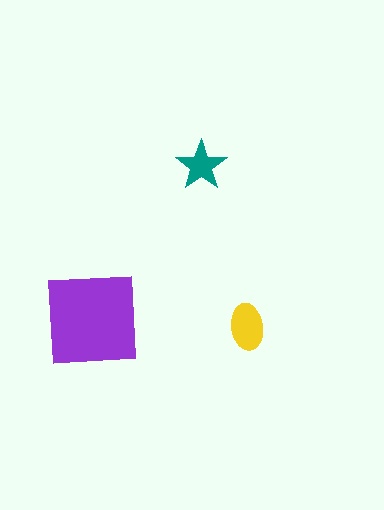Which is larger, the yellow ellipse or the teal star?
The yellow ellipse.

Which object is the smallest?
The teal star.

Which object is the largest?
The purple square.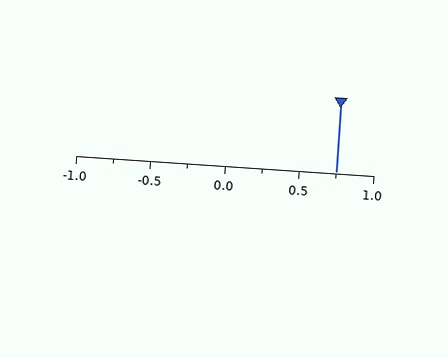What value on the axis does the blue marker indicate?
The marker indicates approximately 0.75.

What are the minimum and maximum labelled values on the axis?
The axis runs from -1.0 to 1.0.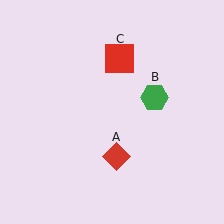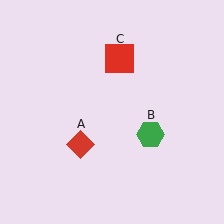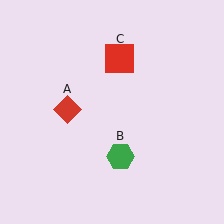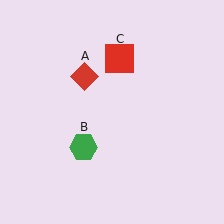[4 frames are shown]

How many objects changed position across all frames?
2 objects changed position: red diamond (object A), green hexagon (object B).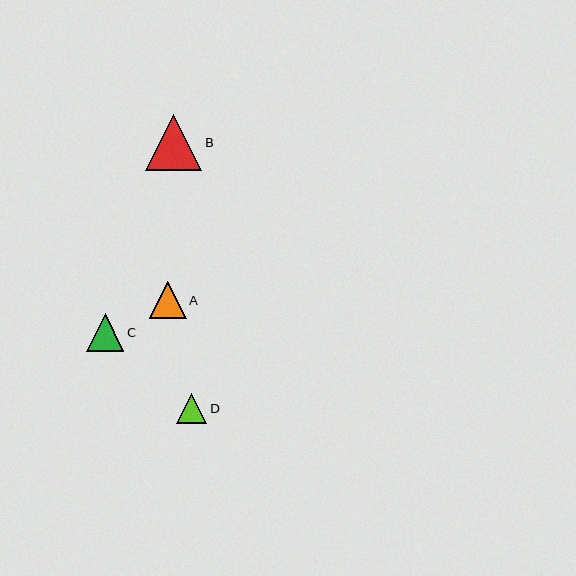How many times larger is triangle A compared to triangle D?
Triangle A is approximately 1.2 times the size of triangle D.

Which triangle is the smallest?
Triangle D is the smallest with a size of approximately 30 pixels.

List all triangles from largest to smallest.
From largest to smallest: B, C, A, D.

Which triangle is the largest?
Triangle B is the largest with a size of approximately 56 pixels.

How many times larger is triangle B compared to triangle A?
Triangle B is approximately 1.5 times the size of triangle A.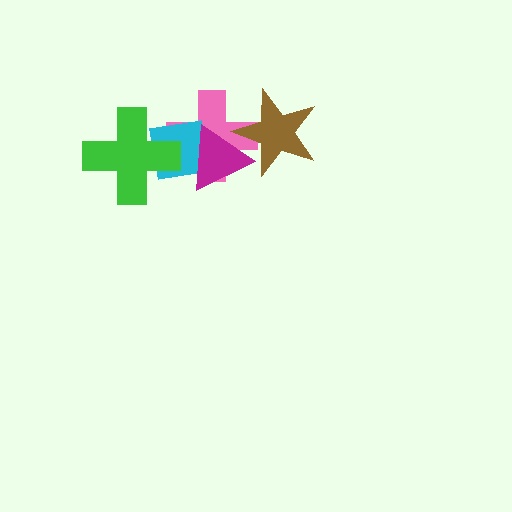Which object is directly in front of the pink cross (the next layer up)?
The cyan square is directly in front of the pink cross.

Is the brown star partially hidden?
Yes, it is partially covered by another shape.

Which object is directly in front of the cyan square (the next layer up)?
The magenta triangle is directly in front of the cyan square.